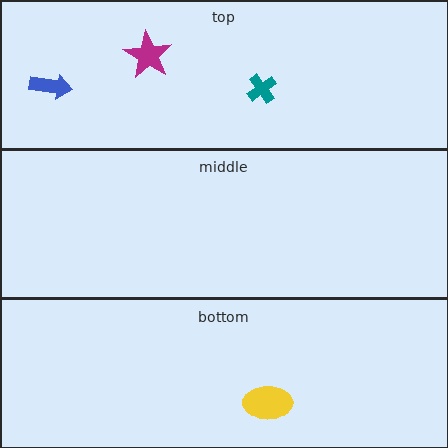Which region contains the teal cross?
The top region.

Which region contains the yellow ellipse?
The bottom region.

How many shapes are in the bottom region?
1.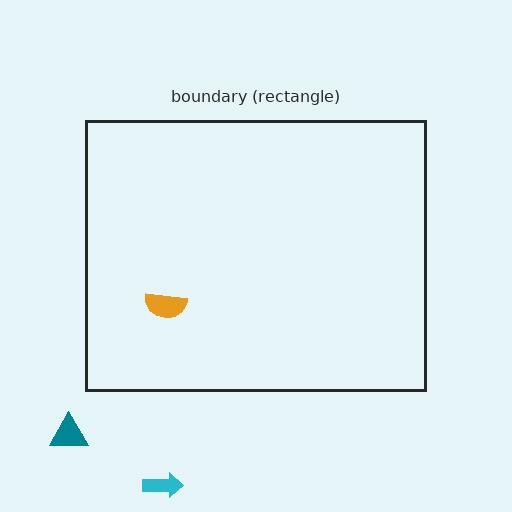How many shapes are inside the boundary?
1 inside, 2 outside.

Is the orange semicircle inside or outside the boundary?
Inside.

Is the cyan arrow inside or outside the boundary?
Outside.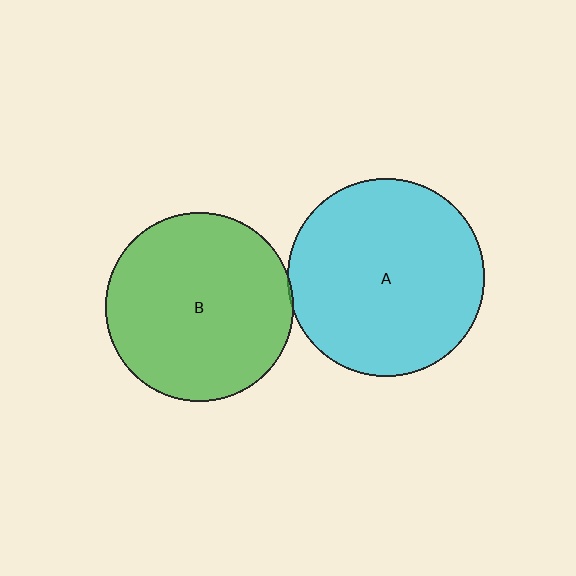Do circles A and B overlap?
Yes.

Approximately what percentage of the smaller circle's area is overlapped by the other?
Approximately 5%.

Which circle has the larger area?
Circle A (cyan).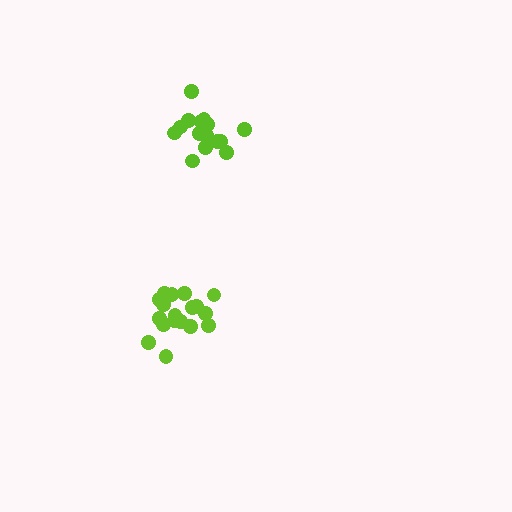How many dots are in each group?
Group 1: 15 dots, Group 2: 18 dots (33 total).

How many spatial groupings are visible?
There are 2 spatial groupings.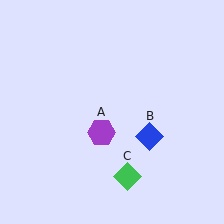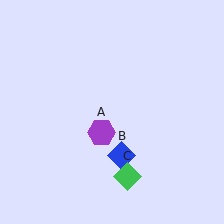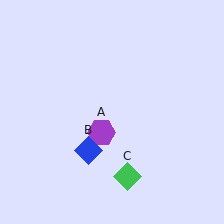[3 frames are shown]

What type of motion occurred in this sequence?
The blue diamond (object B) rotated clockwise around the center of the scene.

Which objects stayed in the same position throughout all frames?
Purple hexagon (object A) and green diamond (object C) remained stationary.